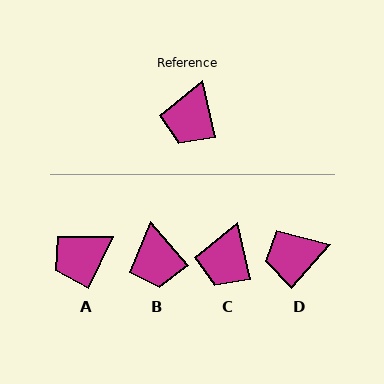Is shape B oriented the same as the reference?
No, it is off by about 28 degrees.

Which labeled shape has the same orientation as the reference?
C.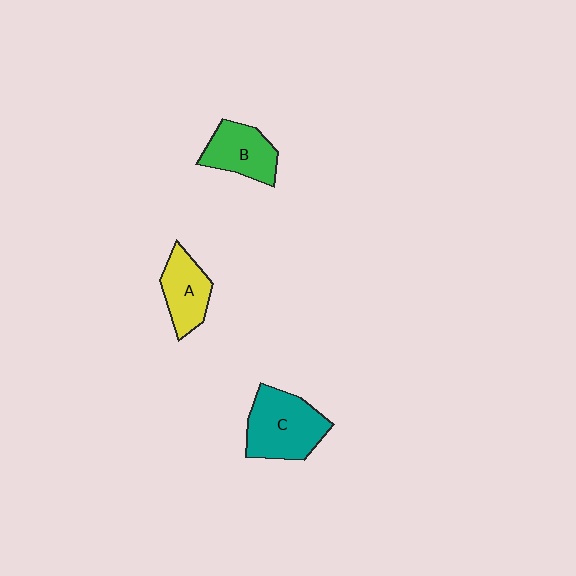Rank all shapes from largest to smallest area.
From largest to smallest: C (teal), B (green), A (yellow).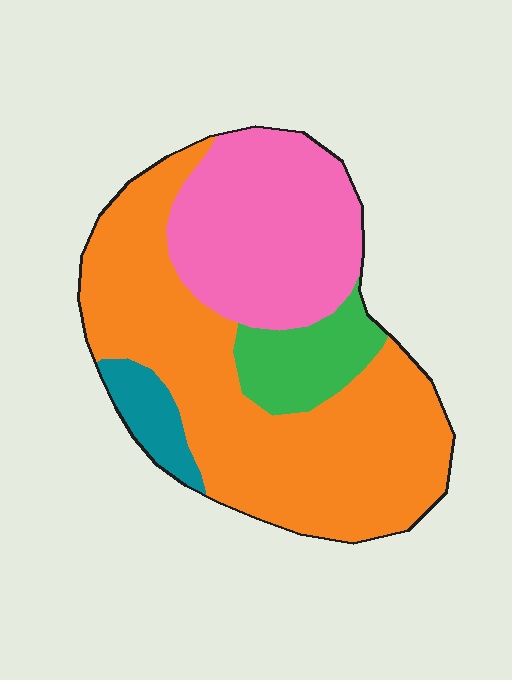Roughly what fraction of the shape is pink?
Pink covers 29% of the shape.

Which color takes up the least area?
Teal, at roughly 5%.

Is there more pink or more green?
Pink.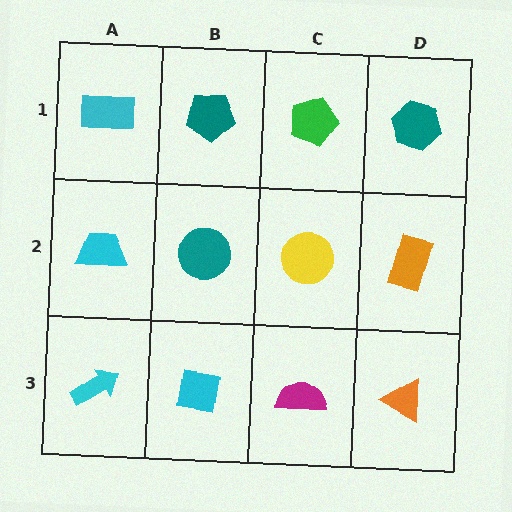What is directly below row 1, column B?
A teal circle.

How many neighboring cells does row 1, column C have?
3.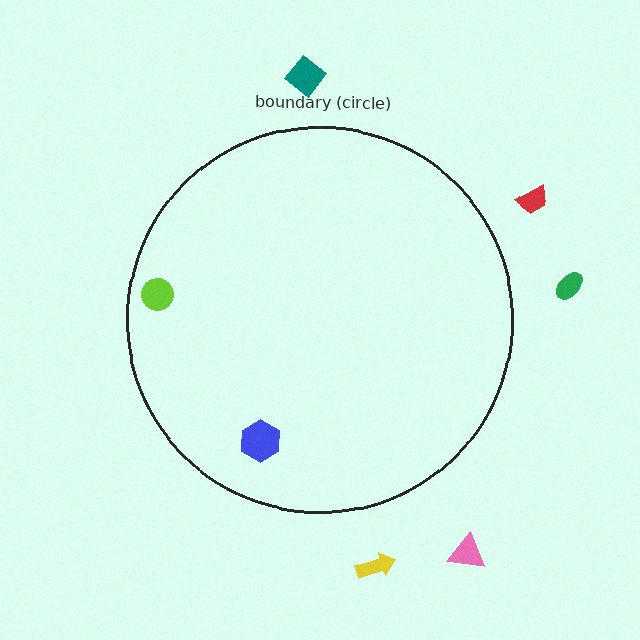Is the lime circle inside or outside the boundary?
Inside.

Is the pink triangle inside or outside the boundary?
Outside.